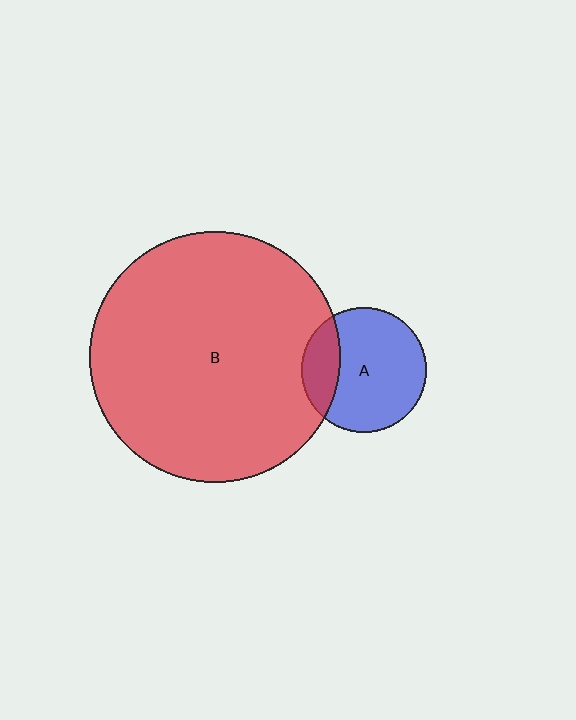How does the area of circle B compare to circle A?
Approximately 4.0 times.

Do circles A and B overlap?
Yes.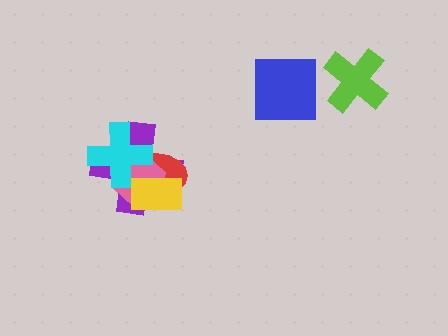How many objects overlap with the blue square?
0 objects overlap with the blue square.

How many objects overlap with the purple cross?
4 objects overlap with the purple cross.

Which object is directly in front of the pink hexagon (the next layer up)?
The yellow rectangle is directly in front of the pink hexagon.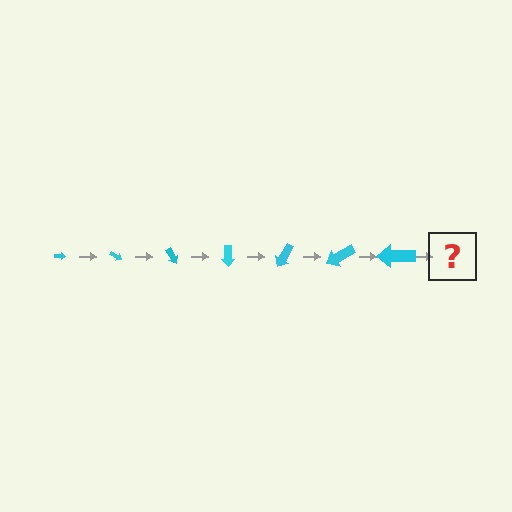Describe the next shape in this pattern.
It should be an arrow, larger than the previous one and rotated 210 degrees from the start.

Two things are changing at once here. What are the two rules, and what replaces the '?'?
The two rules are that the arrow grows larger each step and it rotates 30 degrees each step. The '?' should be an arrow, larger than the previous one and rotated 210 degrees from the start.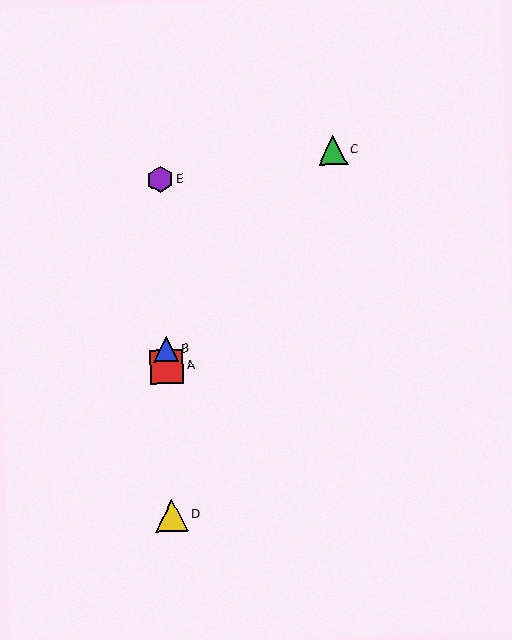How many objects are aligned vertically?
4 objects (A, B, D, E) are aligned vertically.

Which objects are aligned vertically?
Objects A, B, D, E are aligned vertically.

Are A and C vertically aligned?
No, A is at x≈167 and C is at x≈333.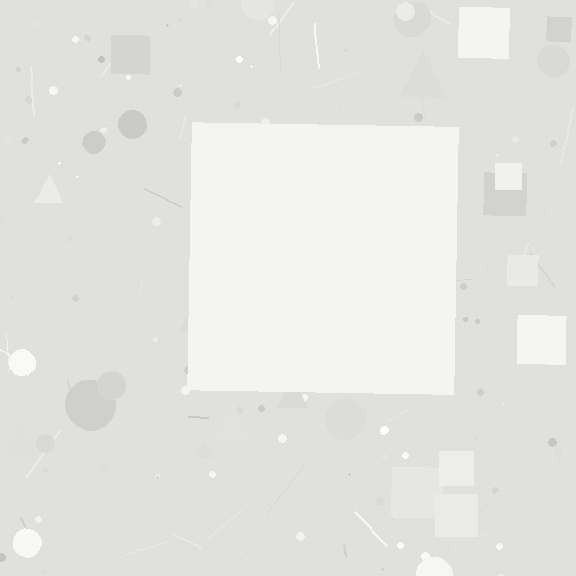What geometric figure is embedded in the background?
A square is embedded in the background.